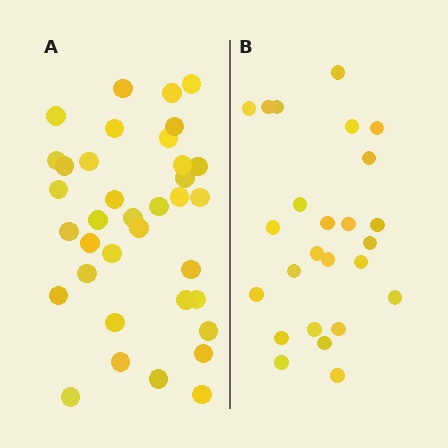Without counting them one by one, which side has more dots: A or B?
Region A (the left region) has more dots.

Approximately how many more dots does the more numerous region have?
Region A has roughly 12 or so more dots than region B.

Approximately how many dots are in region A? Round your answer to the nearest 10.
About 40 dots. (The exact count is 36, which rounds to 40.)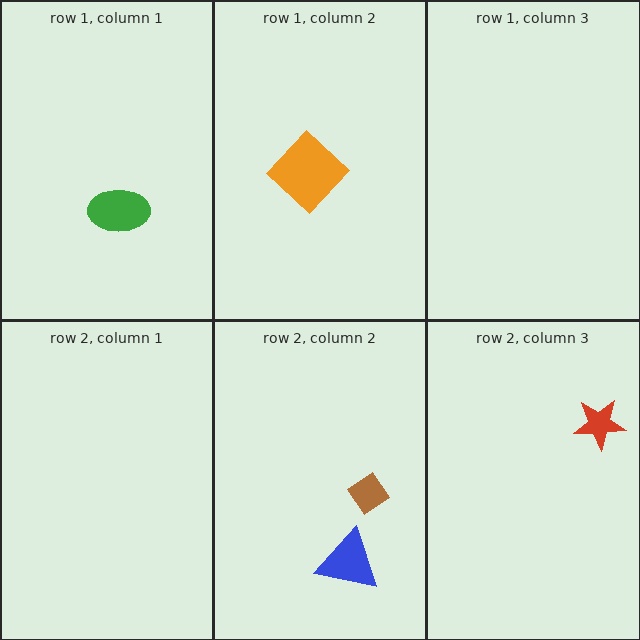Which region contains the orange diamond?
The row 1, column 2 region.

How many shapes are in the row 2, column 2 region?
2.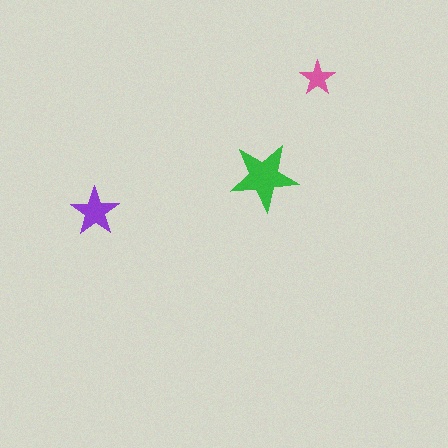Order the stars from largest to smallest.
the green one, the purple one, the pink one.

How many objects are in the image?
There are 3 objects in the image.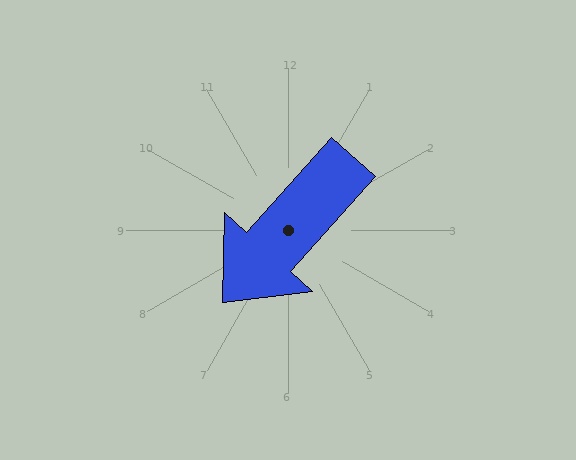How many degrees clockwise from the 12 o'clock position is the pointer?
Approximately 222 degrees.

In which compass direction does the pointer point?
Southwest.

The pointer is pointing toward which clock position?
Roughly 7 o'clock.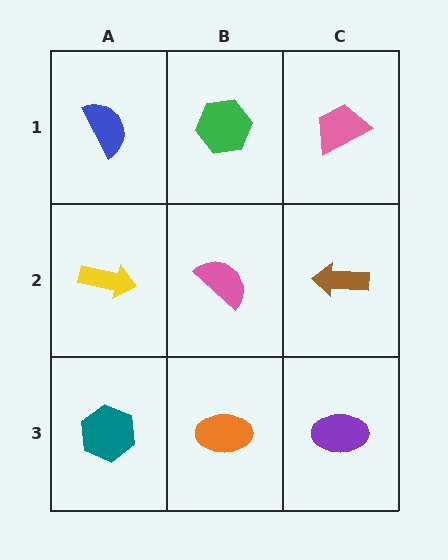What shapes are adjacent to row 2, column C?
A pink trapezoid (row 1, column C), a purple ellipse (row 3, column C), a pink semicircle (row 2, column B).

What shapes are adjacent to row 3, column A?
A yellow arrow (row 2, column A), an orange ellipse (row 3, column B).